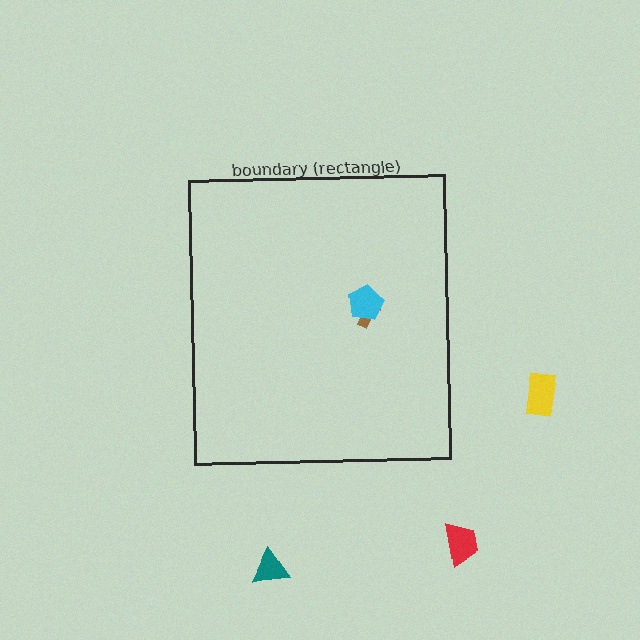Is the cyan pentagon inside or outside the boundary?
Inside.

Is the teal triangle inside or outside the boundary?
Outside.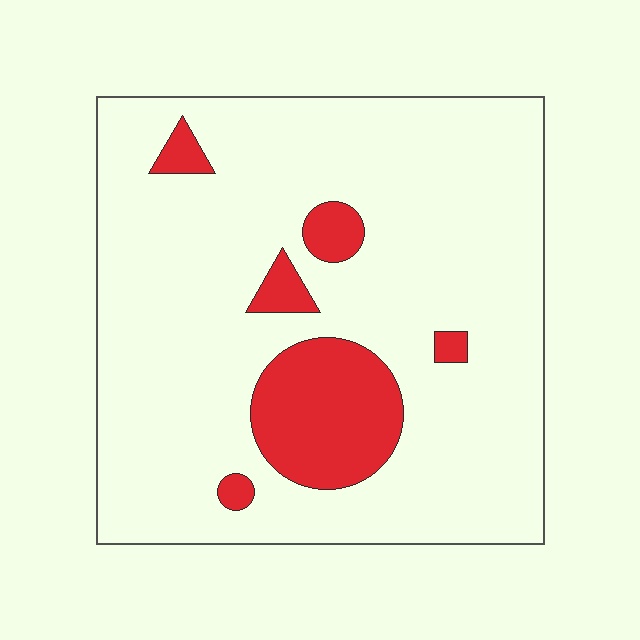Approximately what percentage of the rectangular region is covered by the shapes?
Approximately 15%.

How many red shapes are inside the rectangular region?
6.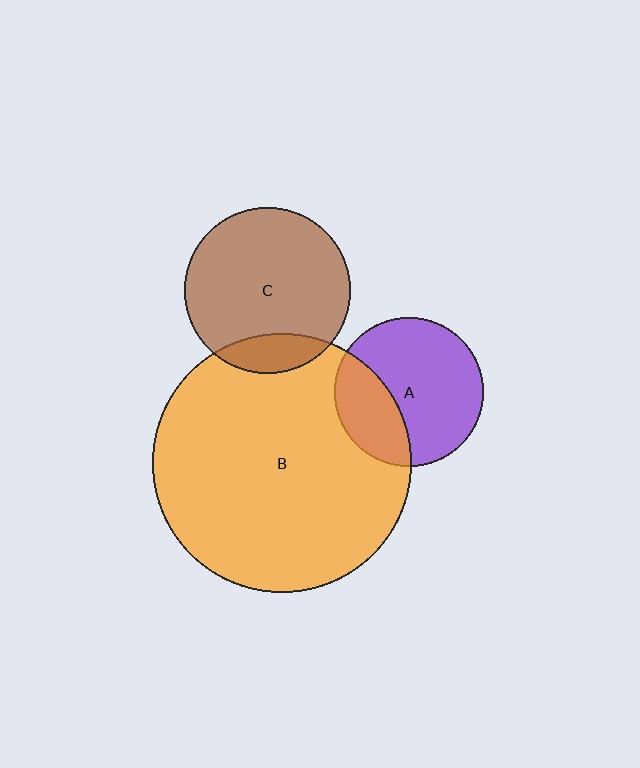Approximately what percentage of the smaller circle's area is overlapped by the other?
Approximately 15%.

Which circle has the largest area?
Circle B (orange).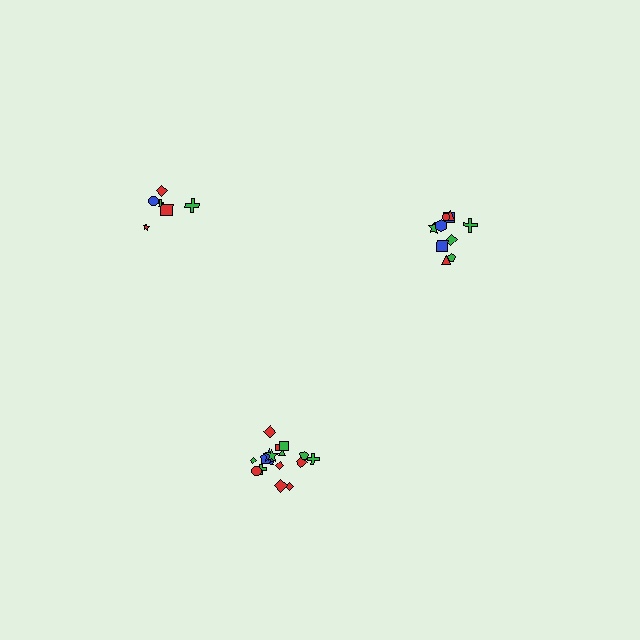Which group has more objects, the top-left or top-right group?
The top-right group.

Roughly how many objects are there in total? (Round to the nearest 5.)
Roughly 35 objects in total.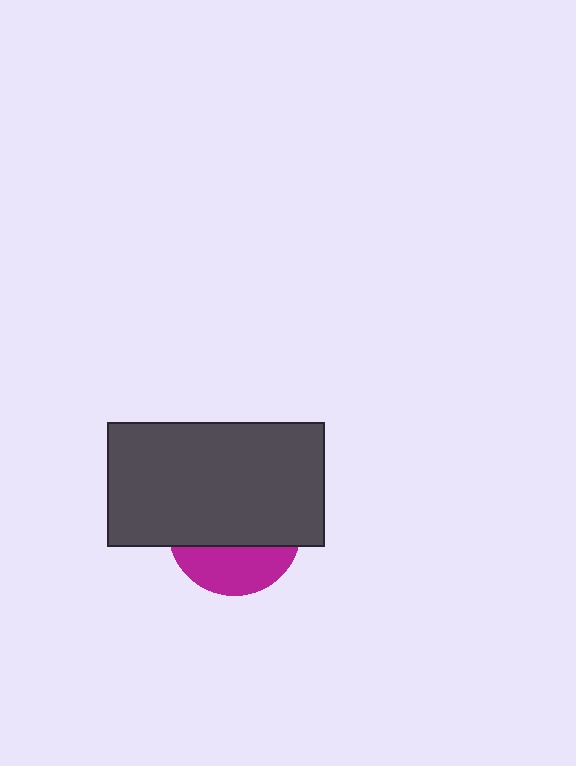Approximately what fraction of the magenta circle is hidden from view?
Roughly 67% of the magenta circle is hidden behind the dark gray rectangle.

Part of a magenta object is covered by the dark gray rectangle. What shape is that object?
It is a circle.